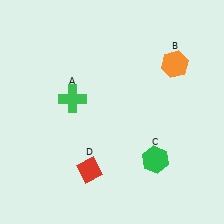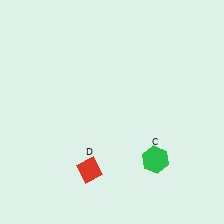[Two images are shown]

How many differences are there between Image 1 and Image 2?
There are 2 differences between the two images.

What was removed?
The green cross (A), the orange hexagon (B) were removed in Image 2.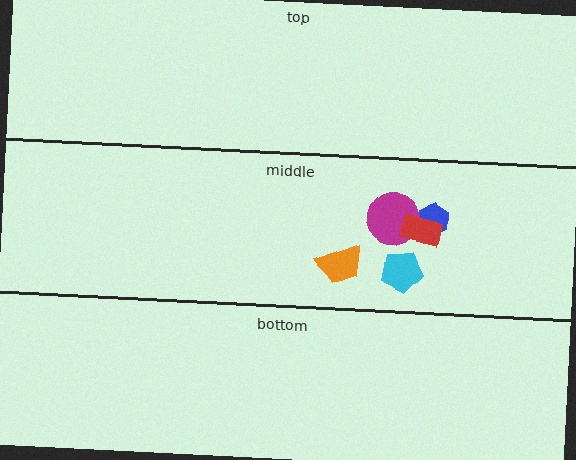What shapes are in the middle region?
The cyan pentagon, the blue hexagon, the magenta circle, the red rectangle, the orange trapezoid.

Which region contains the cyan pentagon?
The middle region.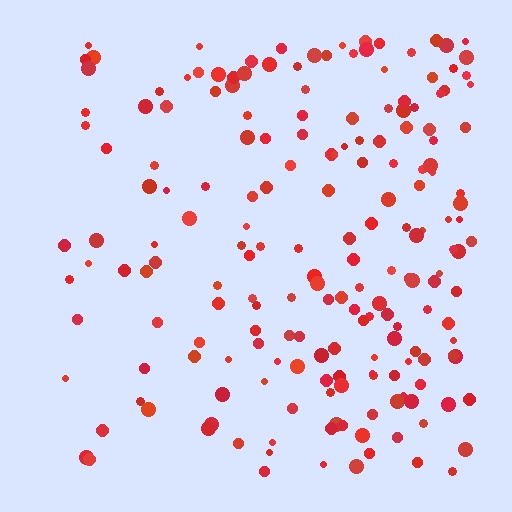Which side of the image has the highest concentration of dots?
The right.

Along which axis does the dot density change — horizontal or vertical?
Horizontal.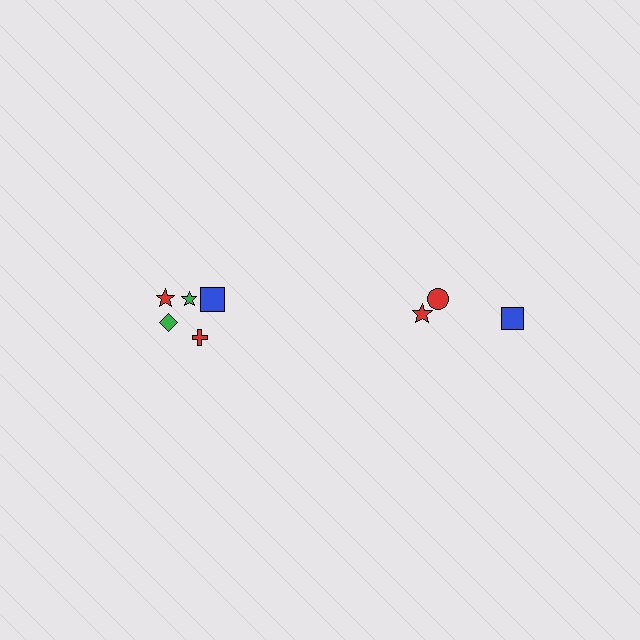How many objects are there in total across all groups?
There are 8 objects.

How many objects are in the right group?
There are 3 objects.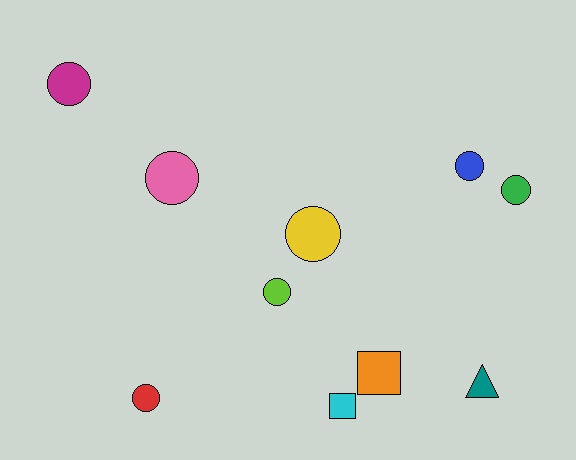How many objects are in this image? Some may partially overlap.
There are 10 objects.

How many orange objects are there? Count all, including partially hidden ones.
There is 1 orange object.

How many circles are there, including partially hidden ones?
There are 7 circles.